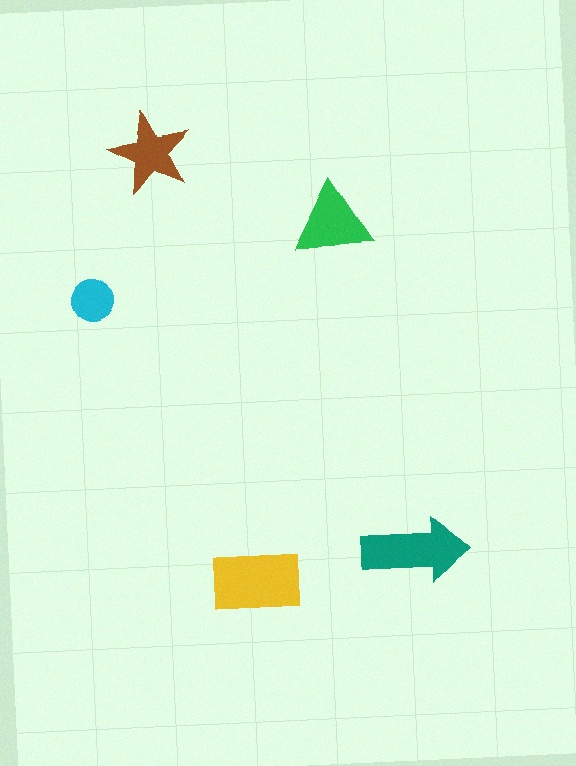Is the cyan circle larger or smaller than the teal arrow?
Smaller.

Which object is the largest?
The yellow rectangle.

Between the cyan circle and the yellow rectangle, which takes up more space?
The yellow rectangle.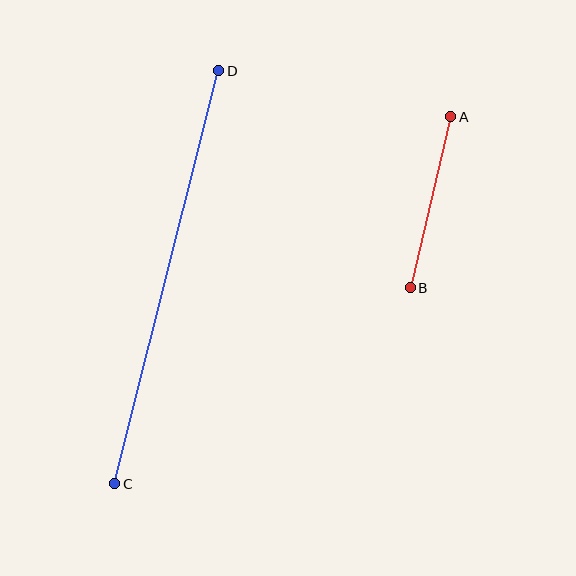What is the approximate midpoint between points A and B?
The midpoint is at approximately (431, 202) pixels.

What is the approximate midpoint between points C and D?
The midpoint is at approximately (167, 277) pixels.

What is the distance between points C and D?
The distance is approximately 426 pixels.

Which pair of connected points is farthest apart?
Points C and D are farthest apart.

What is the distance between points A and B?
The distance is approximately 176 pixels.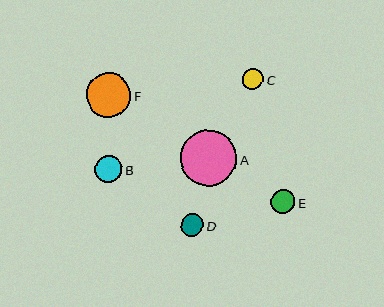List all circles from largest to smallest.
From largest to smallest: A, F, B, E, D, C.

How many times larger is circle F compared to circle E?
Circle F is approximately 1.8 times the size of circle E.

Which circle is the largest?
Circle A is the largest with a size of approximately 56 pixels.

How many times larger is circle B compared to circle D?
Circle B is approximately 1.2 times the size of circle D.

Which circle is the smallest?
Circle C is the smallest with a size of approximately 22 pixels.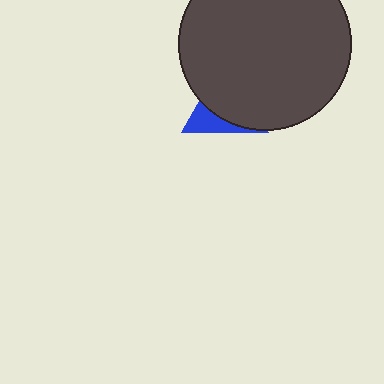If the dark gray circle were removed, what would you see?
You would see the complete blue triangle.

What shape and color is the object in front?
The object in front is a dark gray circle.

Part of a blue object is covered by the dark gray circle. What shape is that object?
It is a triangle.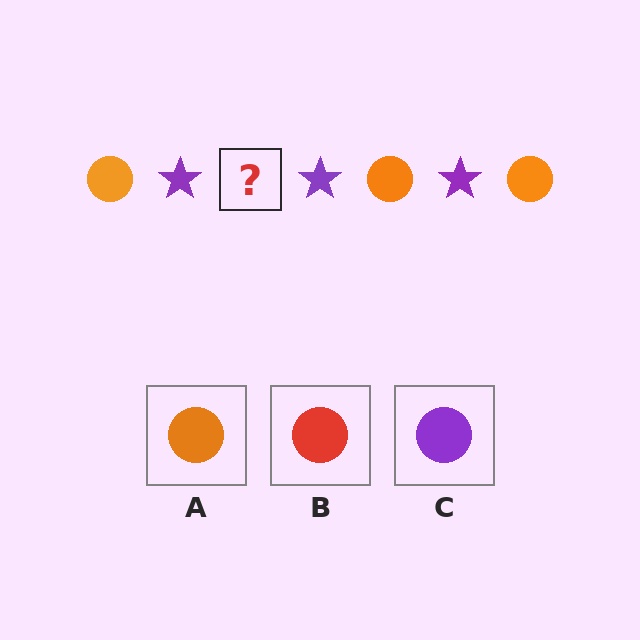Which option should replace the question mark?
Option A.